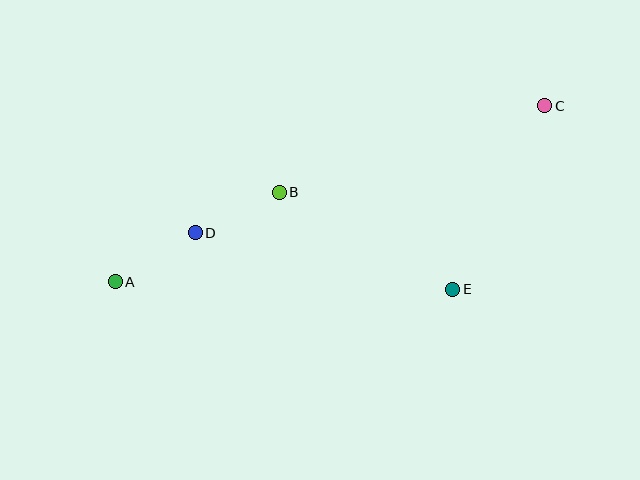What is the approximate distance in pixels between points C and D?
The distance between C and D is approximately 372 pixels.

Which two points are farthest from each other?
Points A and C are farthest from each other.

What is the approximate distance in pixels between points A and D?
The distance between A and D is approximately 94 pixels.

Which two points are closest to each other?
Points B and D are closest to each other.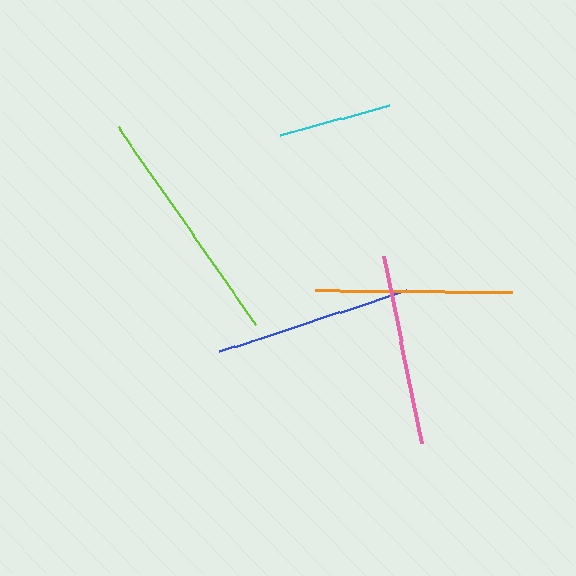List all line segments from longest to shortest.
From longest to shortest: lime, orange, blue, pink, cyan.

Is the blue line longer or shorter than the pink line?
The blue line is longer than the pink line.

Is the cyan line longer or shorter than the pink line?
The pink line is longer than the cyan line.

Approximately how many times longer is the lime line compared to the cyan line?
The lime line is approximately 2.1 times the length of the cyan line.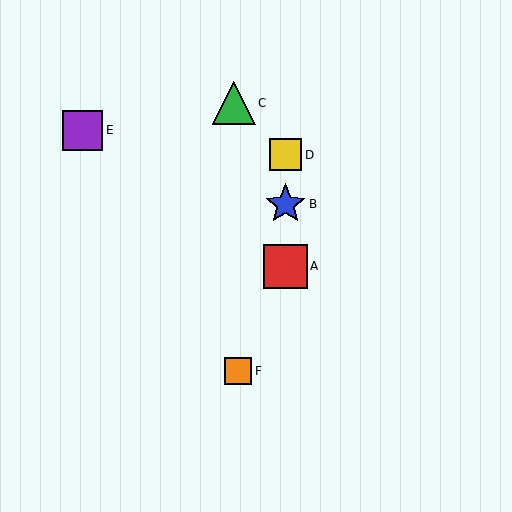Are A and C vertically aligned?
No, A is at x≈286 and C is at x≈234.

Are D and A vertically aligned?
Yes, both are at x≈286.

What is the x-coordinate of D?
Object D is at x≈286.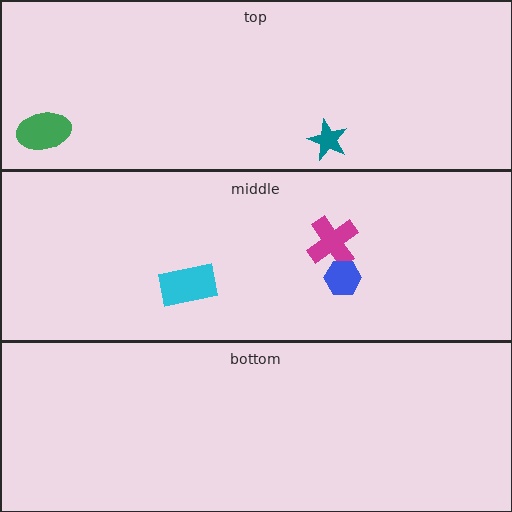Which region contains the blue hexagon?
The middle region.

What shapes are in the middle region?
The magenta cross, the blue hexagon, the cyan rectangle.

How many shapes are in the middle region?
3.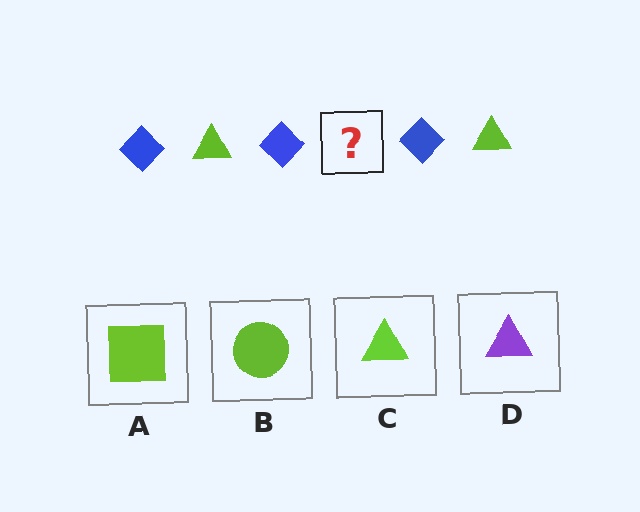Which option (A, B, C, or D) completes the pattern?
C.